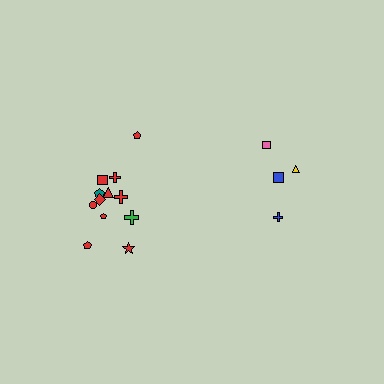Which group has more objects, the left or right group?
The left group.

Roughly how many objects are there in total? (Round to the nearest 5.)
Roughly 15 objects in total.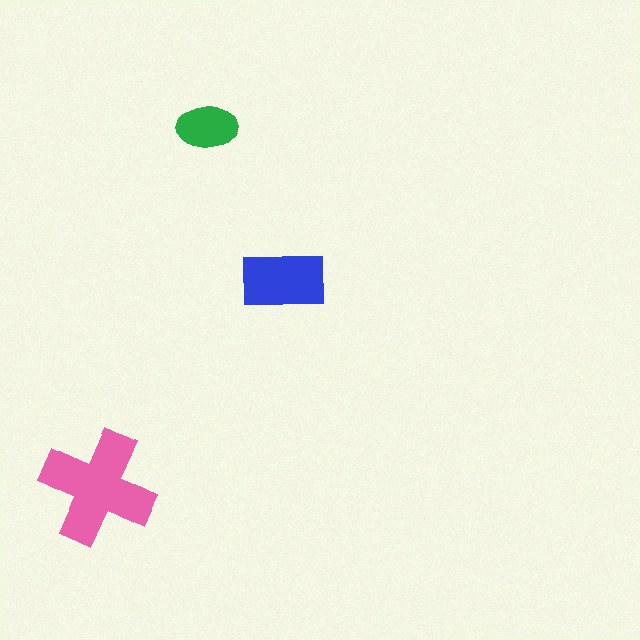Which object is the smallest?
The green ellipse.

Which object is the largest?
The pink cross.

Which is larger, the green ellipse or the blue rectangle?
The blue rectangle.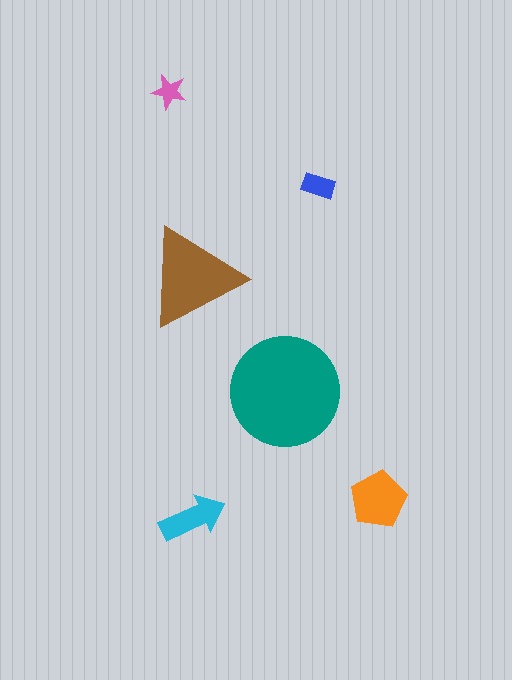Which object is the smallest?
The pink star.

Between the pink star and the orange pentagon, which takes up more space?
The orange pentagon.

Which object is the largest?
The teal circle.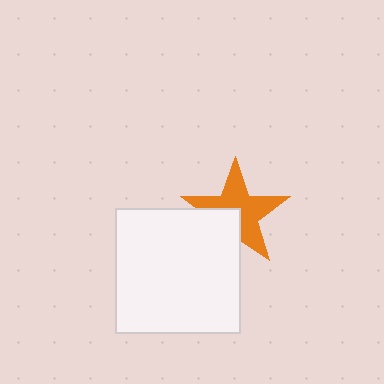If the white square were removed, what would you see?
You would see the complete orange star.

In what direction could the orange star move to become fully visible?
The orange star could move toward the upper-right. That would shift it out from behind the white square entirely.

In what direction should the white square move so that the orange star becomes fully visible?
The white square should move toward the lower-left. That is the shortest direction to clear the overlap and leave the orange star fully visible.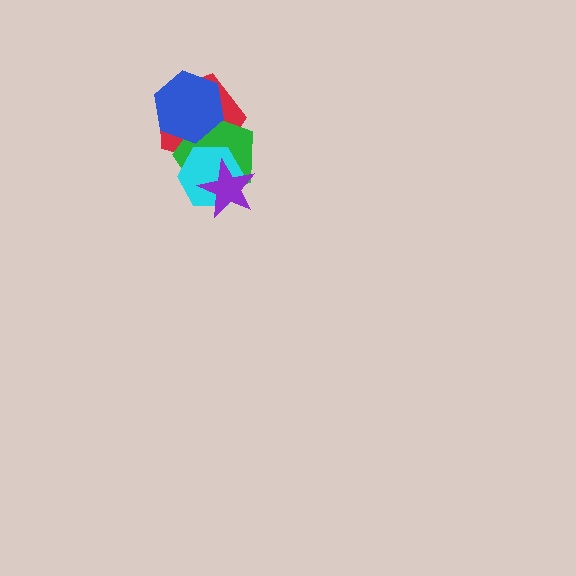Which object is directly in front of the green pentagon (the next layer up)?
The cyan hexagon is directly in front of the green pentagon.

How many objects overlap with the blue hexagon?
2 objects overlap with the blue hexagon.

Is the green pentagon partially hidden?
Yes, it is partially covered by another shape.